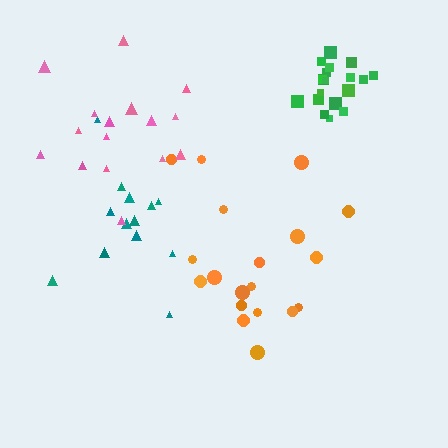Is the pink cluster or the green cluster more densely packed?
Green.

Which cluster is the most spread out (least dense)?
Pink.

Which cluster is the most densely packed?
Green.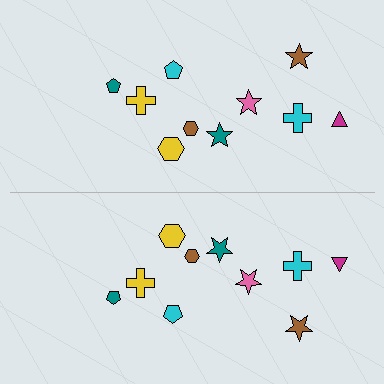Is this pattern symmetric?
Yes, this pattern has bilateral (reflection) symmetry.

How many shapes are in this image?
There are 20 shapes in this image.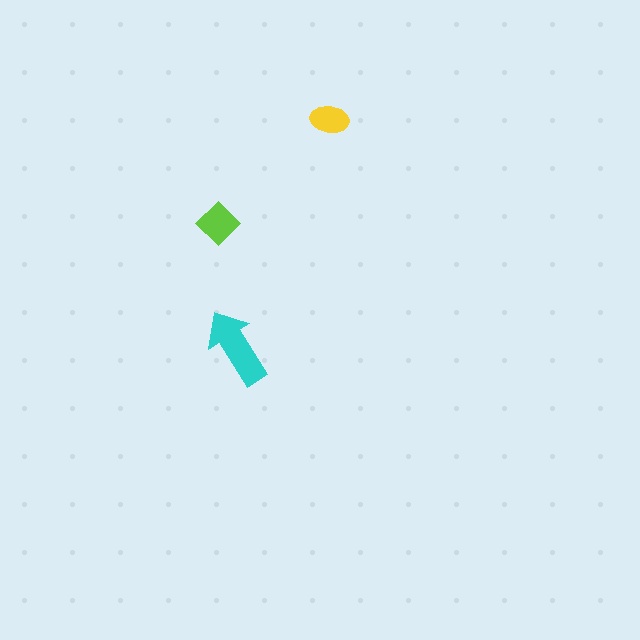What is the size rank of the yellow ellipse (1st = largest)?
3rd.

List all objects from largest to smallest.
The cyan arrow, the lime diamond, the yellow ellipse.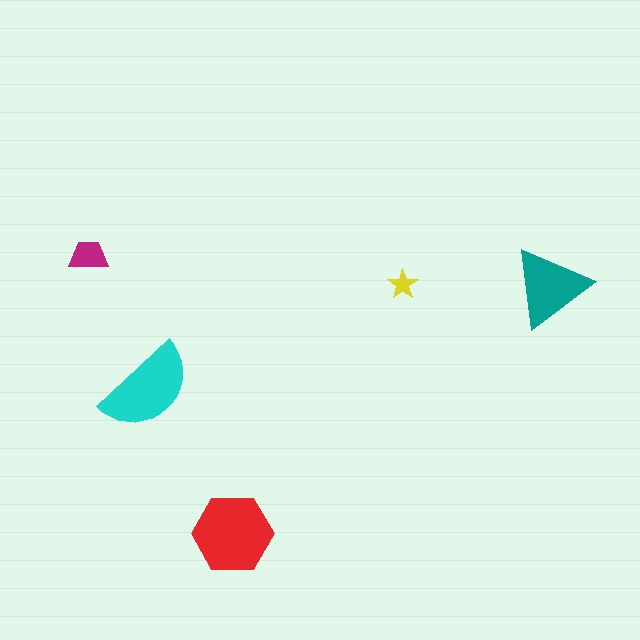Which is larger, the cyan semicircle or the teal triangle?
The cyan semicircle.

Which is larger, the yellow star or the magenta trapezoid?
The magenta trapezoid.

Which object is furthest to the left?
The magenta trapezoid is leftmost.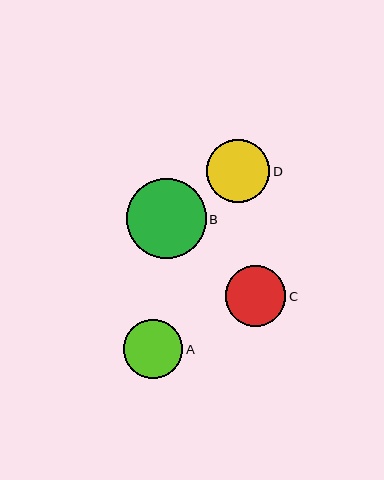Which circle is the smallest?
Circle A is the smallest with a size of approximately 60 pixels.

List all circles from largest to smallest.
From largest to smallest: B, D, C, A.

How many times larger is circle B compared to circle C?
Circle B is approximately 1.3 times the size of circle C.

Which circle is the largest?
Circle B is the largest with a size of approximately 80 pixels.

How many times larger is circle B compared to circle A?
Circle B is approximately 1.3 times the size of circle A.